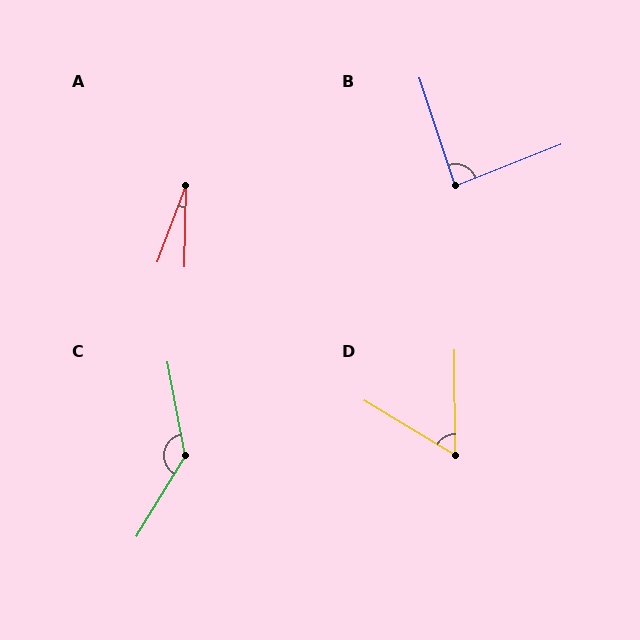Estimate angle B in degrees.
Approximately 87 degrees.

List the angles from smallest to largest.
A (19°), D (59°), B (87°), C (139°).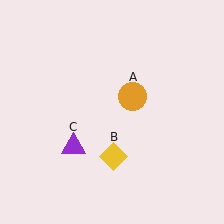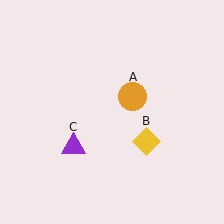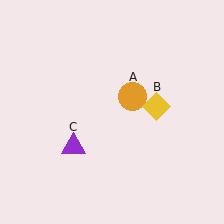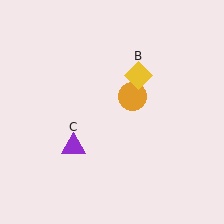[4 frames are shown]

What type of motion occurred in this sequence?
The yellow diamond (object B) rotated counterclockwise around the center of the scene.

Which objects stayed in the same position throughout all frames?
Orange circle (object A) and purple triangle (object C) remained stationary.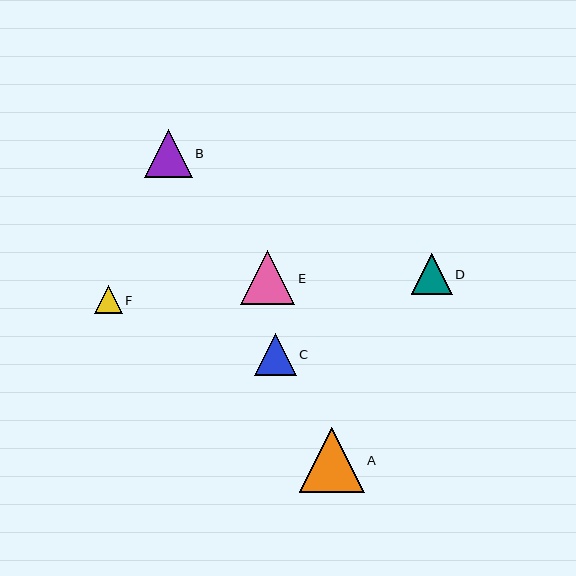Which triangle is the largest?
Triangle A is the largest with a size of approximately 65 pixels.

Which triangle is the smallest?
Triangle F is the smallest with a size of approximately 28 pixels.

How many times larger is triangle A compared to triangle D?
Triangle A is approximately 1.6 times the size of triangle D.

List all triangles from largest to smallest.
From largest to smallest: A, E, B, C, D, F.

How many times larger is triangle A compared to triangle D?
Triangle A is approximately 1.6 times the size of triangle D.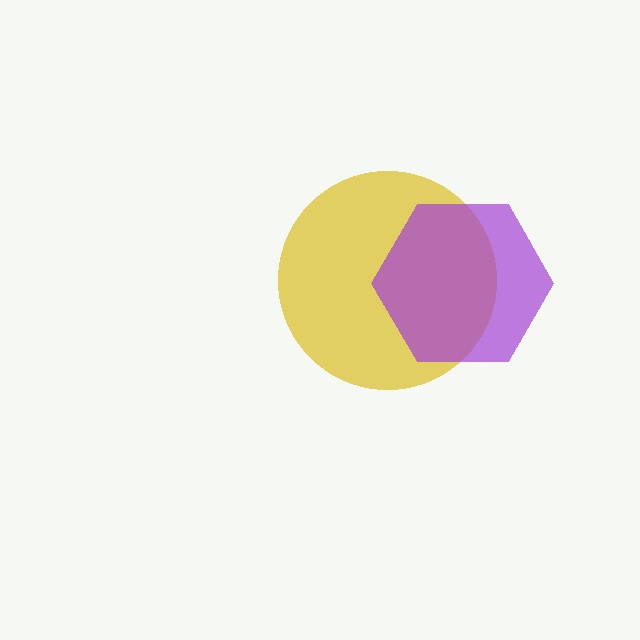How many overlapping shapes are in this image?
There are 2 overlapping shapes in the image.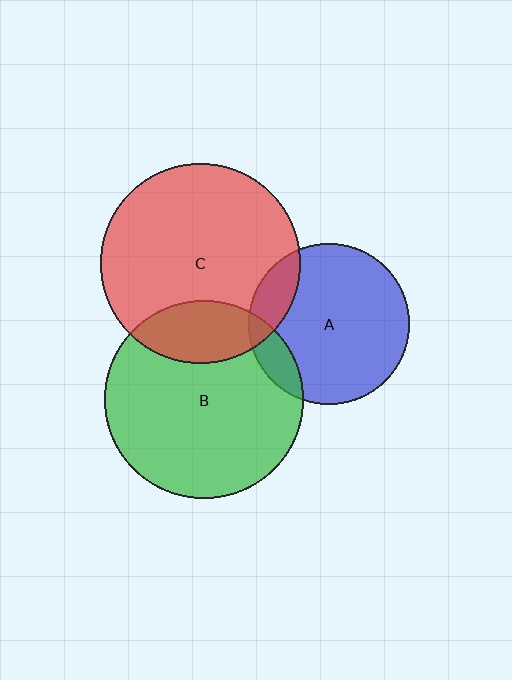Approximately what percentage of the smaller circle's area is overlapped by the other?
Approximately 15%.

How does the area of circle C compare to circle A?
Approximately 1.6 times.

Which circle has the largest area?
Circle C (red).